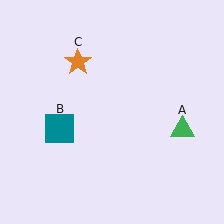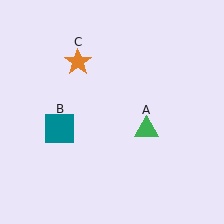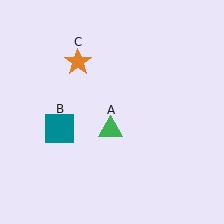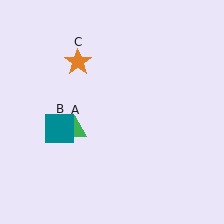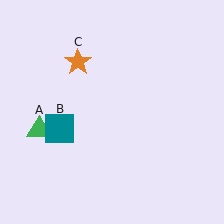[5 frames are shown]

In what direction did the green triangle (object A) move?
The green triangle (object A) moved left.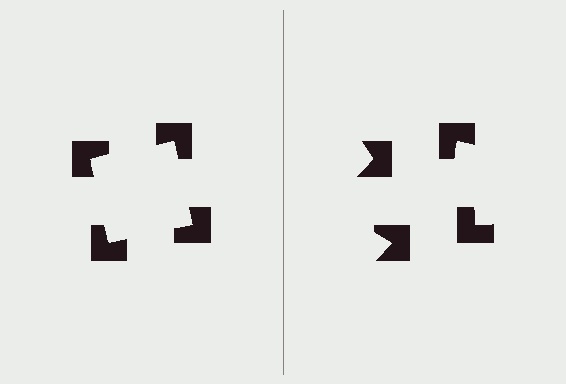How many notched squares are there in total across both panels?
8 — 4 on each side.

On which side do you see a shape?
An illusory square appears on the left side. On the right side the wedge cuts are rotated, so no coherent shape forms.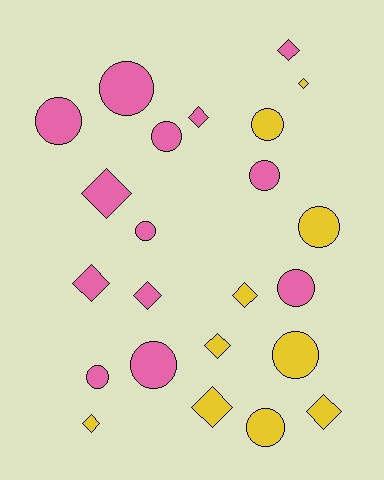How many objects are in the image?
There are 23 objects.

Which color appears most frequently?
Pink, with 13 objects.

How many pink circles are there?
There are 8 pink circles.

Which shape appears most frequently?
Circle, with 12 objects.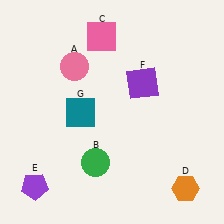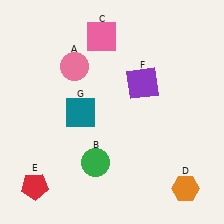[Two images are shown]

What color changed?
The pentagon (E) changed from purple in Image 1 to red in Image 2.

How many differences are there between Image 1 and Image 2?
There is 1 difference between the two images.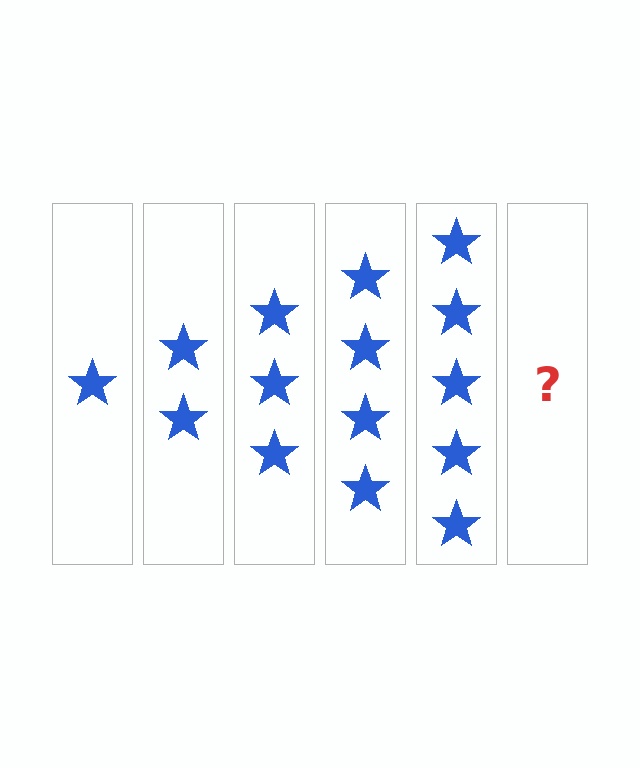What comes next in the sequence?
The next element should be 6 stars.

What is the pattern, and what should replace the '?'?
The pattern is that each step adds one more star. The '?' should be 6 stars.